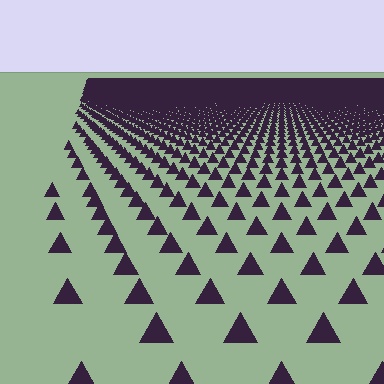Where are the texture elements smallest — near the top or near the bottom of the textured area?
Near the top.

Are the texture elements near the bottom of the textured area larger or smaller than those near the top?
Larger. Near the bottom, elements are closer to the viewer and appear at a bigger on-screen size.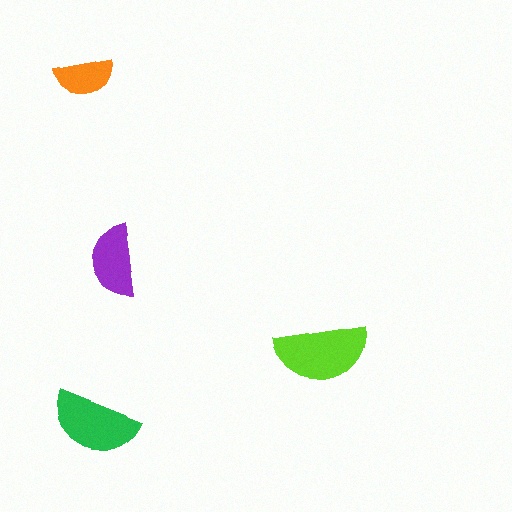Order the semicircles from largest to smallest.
the lime one, the green one, the purple one, the orange one.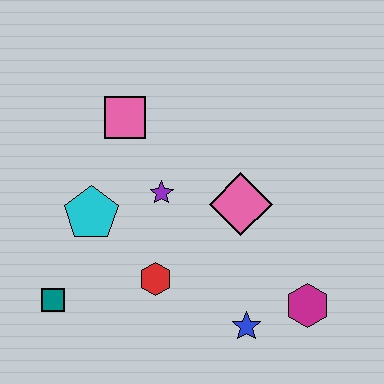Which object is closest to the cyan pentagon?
The purple star is closest to the cyan pentagon.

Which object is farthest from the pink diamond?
The teal square is farthest from the pink diamond.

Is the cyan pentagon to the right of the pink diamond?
No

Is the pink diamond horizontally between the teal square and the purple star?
No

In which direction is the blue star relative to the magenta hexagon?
The blue star is to the left of the magenta hexagon.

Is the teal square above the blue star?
Yes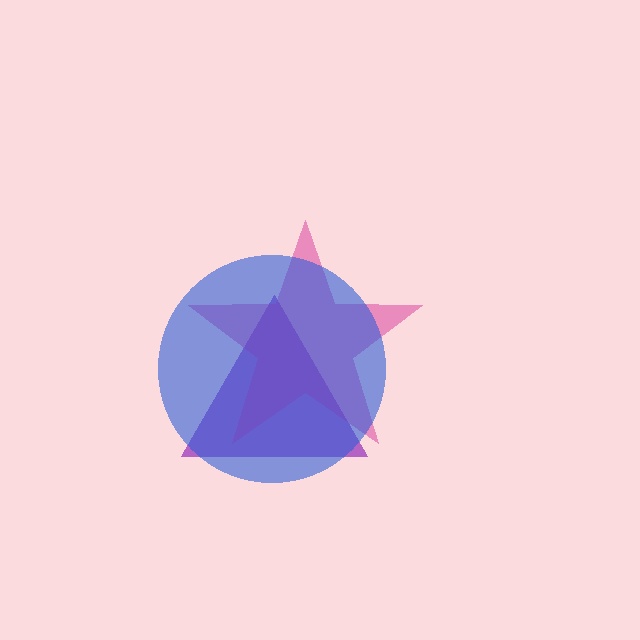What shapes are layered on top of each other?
The layered shapes are: a purple triangle, a magenta star, a blue circle.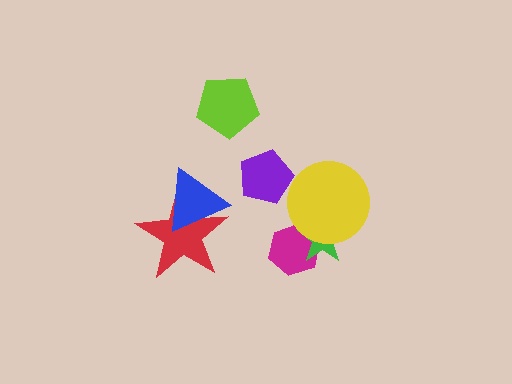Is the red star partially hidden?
Yes, it is partially covered by another shape.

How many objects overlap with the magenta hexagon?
2 objects overlap with the magenta hexagon.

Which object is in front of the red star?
The blue triangle is in front of the red star.